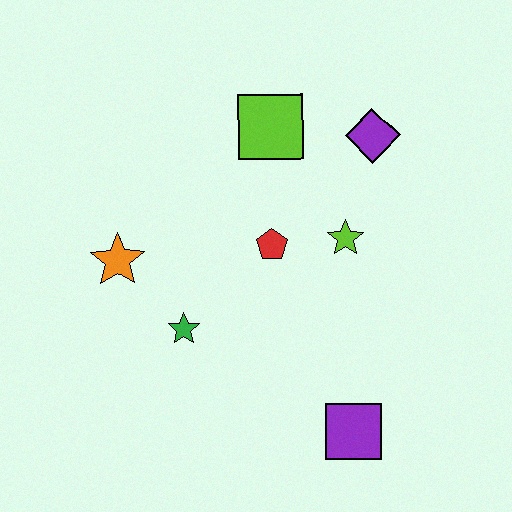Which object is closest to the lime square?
The purple diamond is closest to the lime square.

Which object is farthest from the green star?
The purple diamond is farthest from the green star.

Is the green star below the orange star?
Yes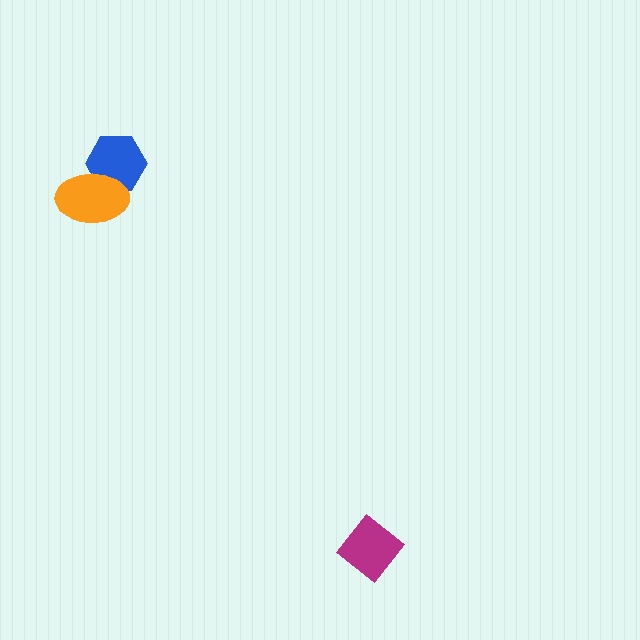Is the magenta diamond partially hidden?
No, no other shape covers it.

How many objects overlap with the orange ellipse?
1 object overlaps with the orange ellipse.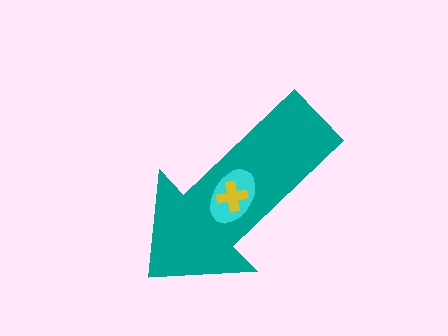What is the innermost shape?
The yellow cross.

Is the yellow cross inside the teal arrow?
Yes.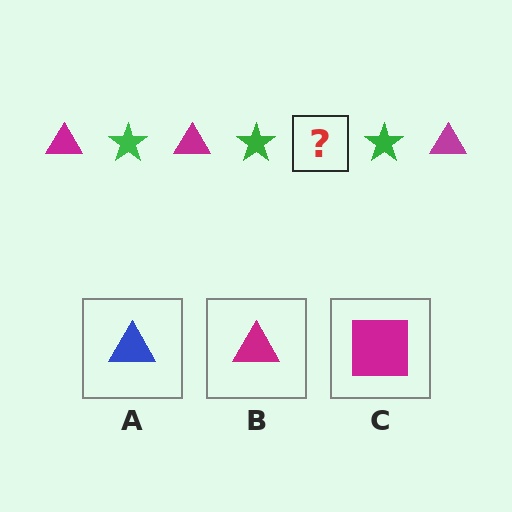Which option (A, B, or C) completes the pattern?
B.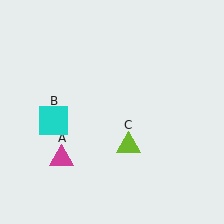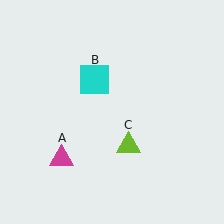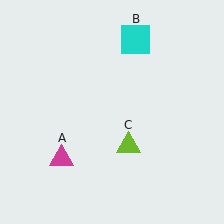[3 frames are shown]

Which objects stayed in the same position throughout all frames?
Magenta triangle (object A) and lime triangle (object C) remained stationary.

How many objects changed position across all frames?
1 object changed position: cyan square (object B).